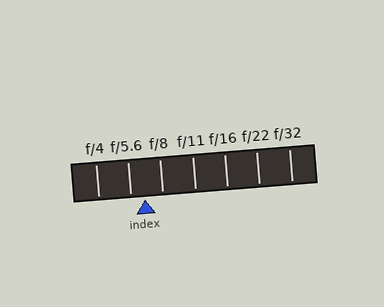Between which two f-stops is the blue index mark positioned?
The index mark is between f/5.6 and f/8.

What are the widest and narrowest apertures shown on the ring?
The widest aperture shown is f/4 and the narrowest is f/32.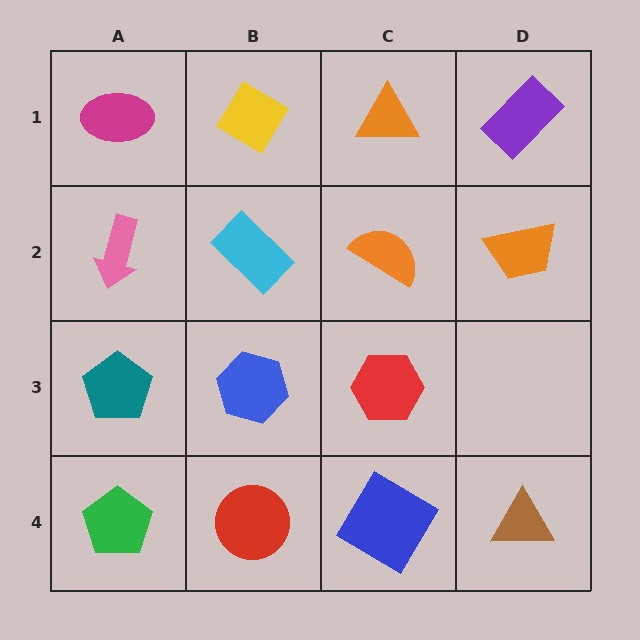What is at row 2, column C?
An orange semicircle.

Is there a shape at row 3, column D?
No, that cell is empty.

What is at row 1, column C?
An orange triangle.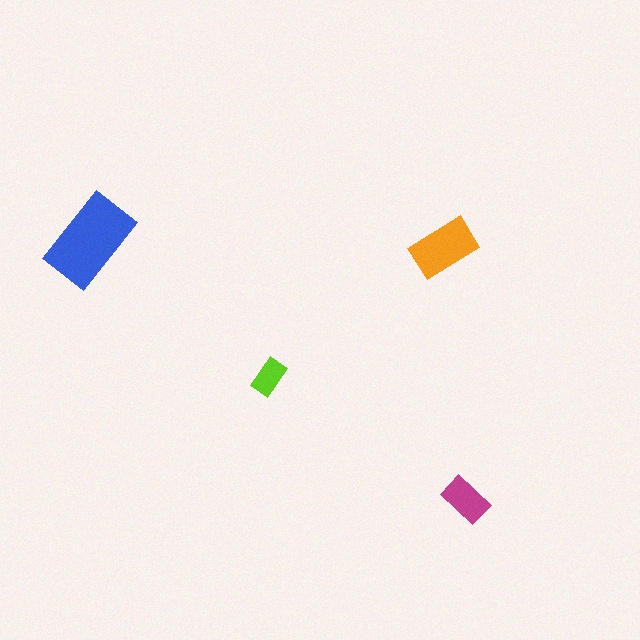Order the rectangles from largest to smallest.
the blue one, the orange one, the magenta one, the lime one.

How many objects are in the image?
There are 4 objects in the image.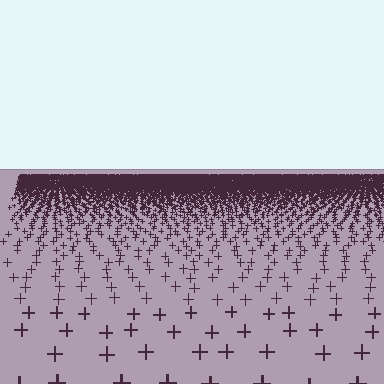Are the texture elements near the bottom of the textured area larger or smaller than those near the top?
Larger. Near the bottom, elements are closer to the viewer and appear at a bigger on-screen size.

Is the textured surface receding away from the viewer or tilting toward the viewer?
The surface is receding away from the viewer. Texture elements get smaller and denser toward the top.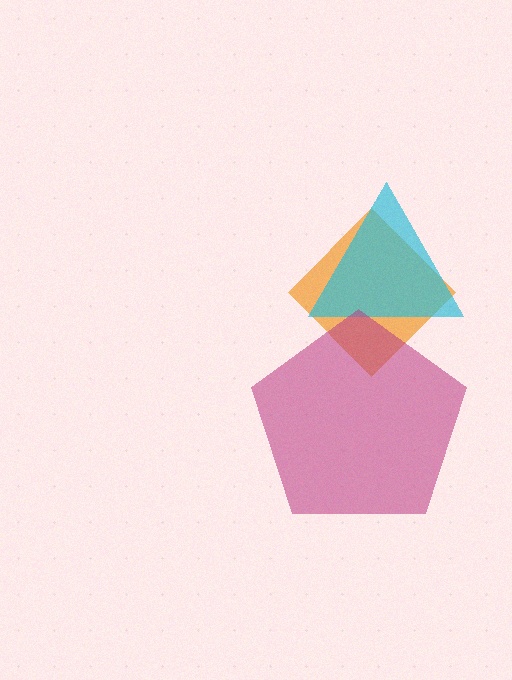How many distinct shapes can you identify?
There are 3 distinct shapes: an orange diamond, a cyan triangle, a magenta pentagon.